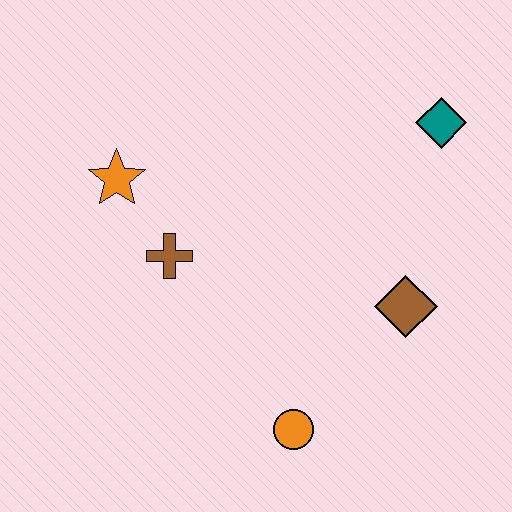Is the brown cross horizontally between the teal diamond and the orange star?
Yes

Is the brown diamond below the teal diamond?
Yes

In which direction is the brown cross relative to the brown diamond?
The brown cross is to the left of the brown diamond.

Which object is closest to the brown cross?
The orange star is closest to the brown cross.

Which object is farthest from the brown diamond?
The orange star is farthest from the brown diamond.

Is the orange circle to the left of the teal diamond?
Yes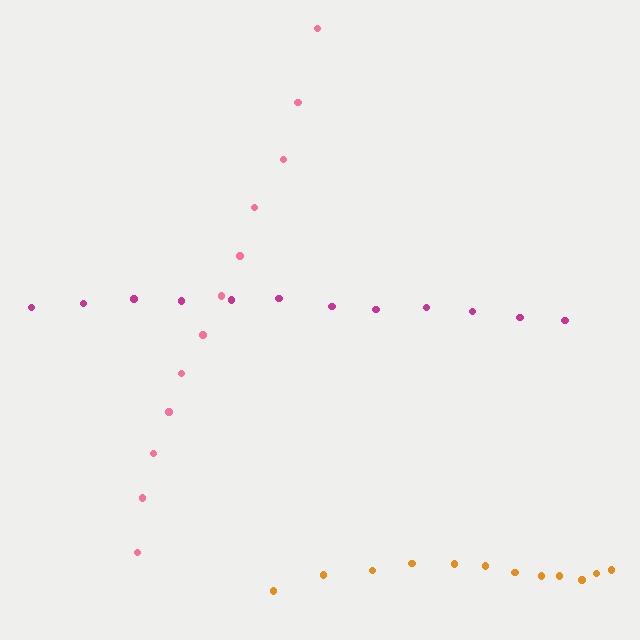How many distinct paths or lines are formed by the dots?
There are 3 distinct paths.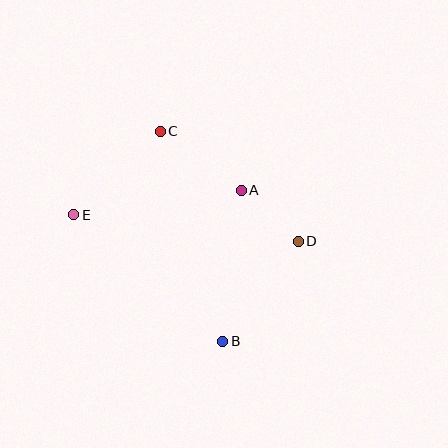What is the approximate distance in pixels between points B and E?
The distance between B and E is approximately 195 pixels.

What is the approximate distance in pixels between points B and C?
The distance between B and C is approximately 219 pixels.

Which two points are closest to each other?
Points A and D are closest to each other.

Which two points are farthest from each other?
Points D and E are farthest from each other.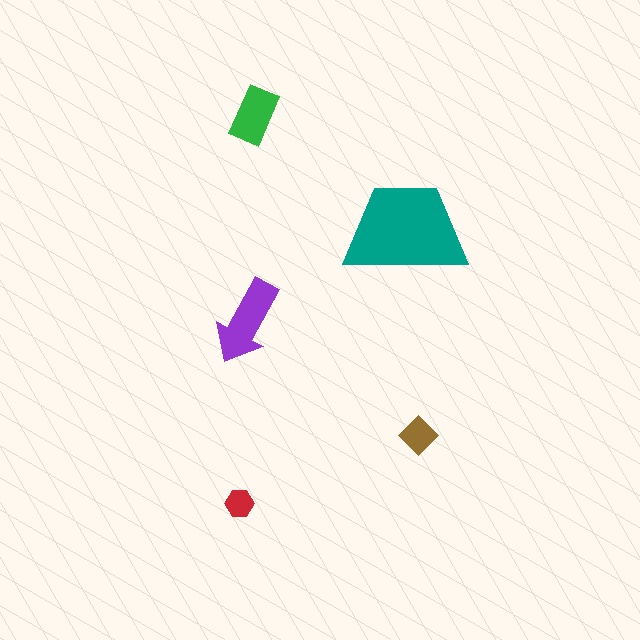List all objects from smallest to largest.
The red hexagon, the brown diamond, the green rectangle, the purple arrow, the teal trapezoid.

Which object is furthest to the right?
The brown diamond is rightmost.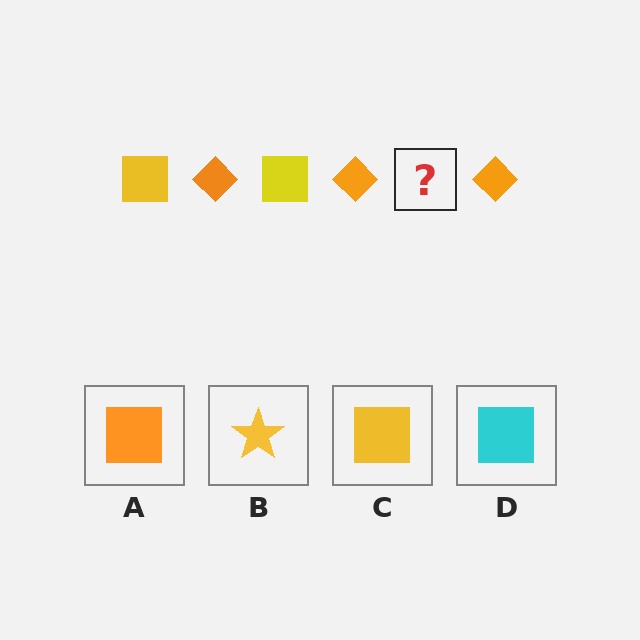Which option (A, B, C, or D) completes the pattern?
C.